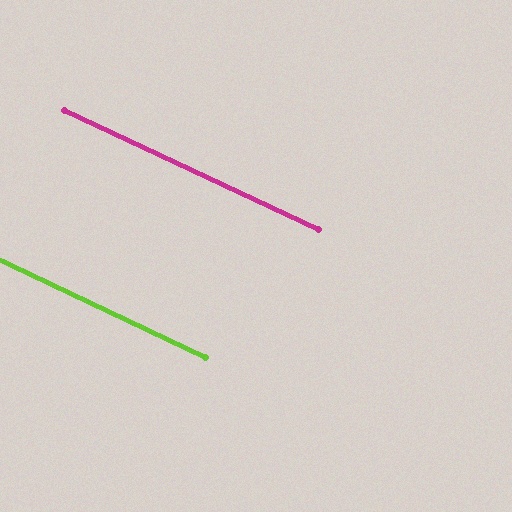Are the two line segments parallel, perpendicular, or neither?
Parallel — their directions differ by only 0.1°.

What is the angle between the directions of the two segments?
Approximately 0 degrees.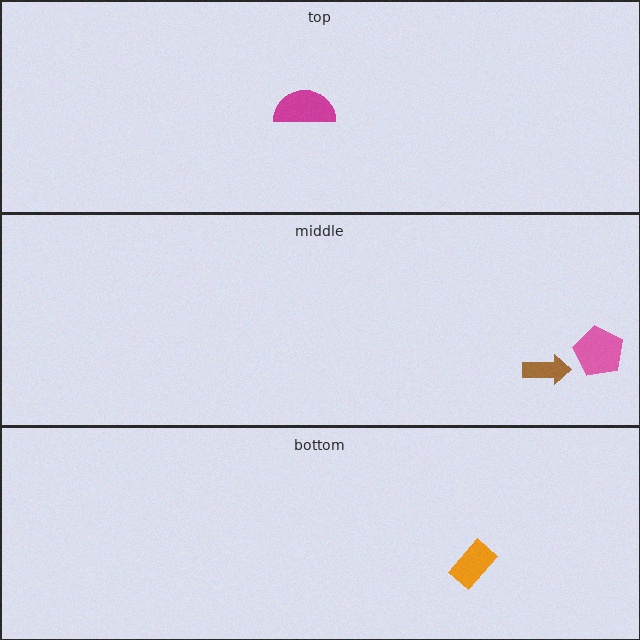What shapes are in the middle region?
The pink pentagon, the brown arrow.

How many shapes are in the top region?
1.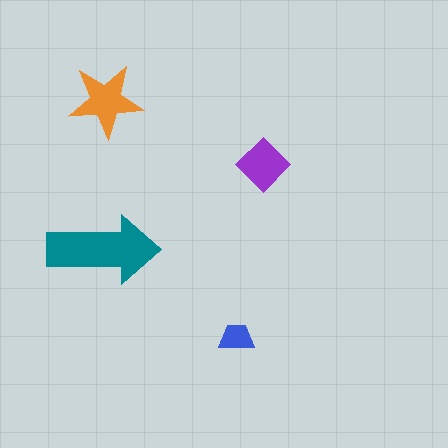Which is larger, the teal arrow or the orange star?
The teal arrow.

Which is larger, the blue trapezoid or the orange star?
The orange star.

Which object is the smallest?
The blue trapezoid.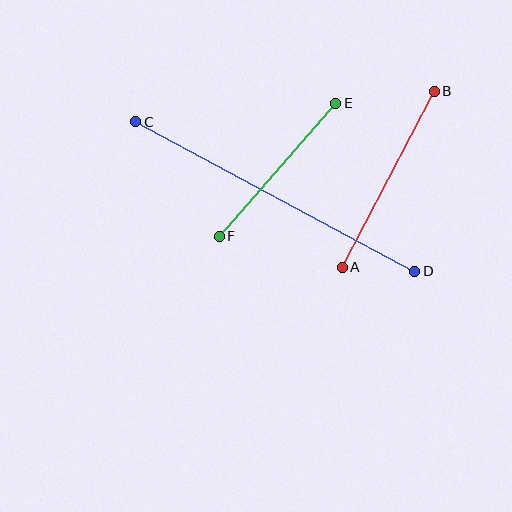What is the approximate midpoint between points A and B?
The midpoint is at approximately (388, 179) pixels.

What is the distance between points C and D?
The distance is approximately 317 pixels.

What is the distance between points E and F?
The distance is approximately 177 pixels.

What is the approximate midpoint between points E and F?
The midpoint is at approximately (277, 170) pixels.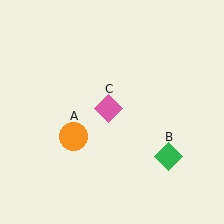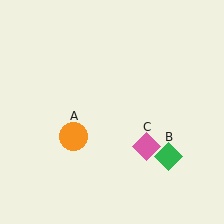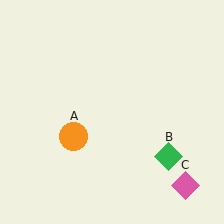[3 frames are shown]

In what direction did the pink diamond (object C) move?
The pink diamond (object C) moved down and to the right.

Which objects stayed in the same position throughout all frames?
Orange circle (object A) and green diamond (object B) remained stationary.